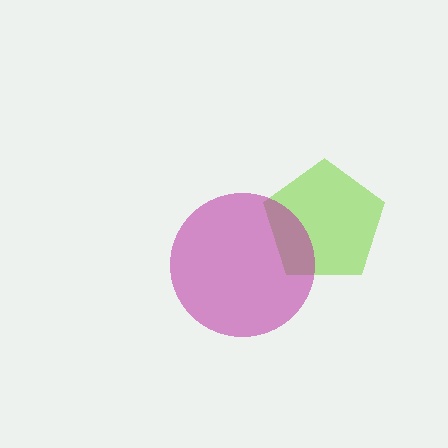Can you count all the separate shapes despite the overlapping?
Yes, there are 2 separate shapes.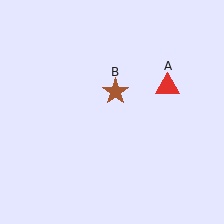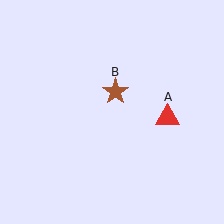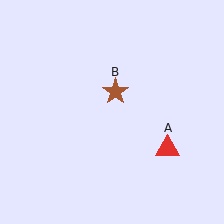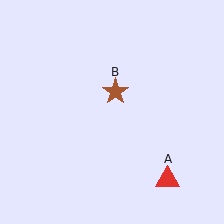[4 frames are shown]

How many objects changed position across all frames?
1 object changed position: red triangle (object A).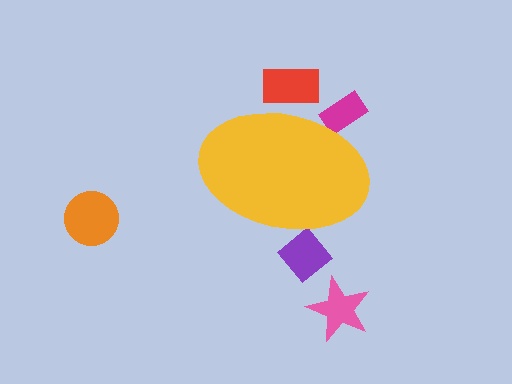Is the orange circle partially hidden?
No, the orange circle is fully visible.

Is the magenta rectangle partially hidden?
Yes, the magenta rectangle is partially hidden behind the yellow ellipse.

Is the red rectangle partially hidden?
Yes, the red rectangle is partially hidden behind the yellow ellipse.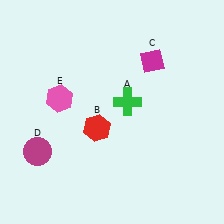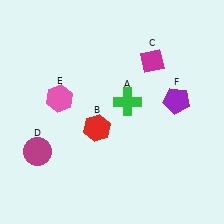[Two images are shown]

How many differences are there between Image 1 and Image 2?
There is 1 difference between the two images.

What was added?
A purple pentagon (F) was added in Image 2.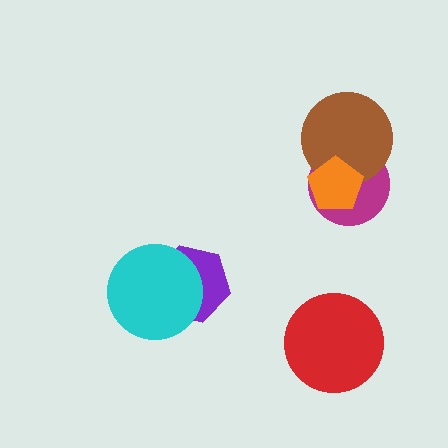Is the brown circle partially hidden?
Yes, it is partially covered by another shape.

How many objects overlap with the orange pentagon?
2 objects overlap with the orange pentagon.